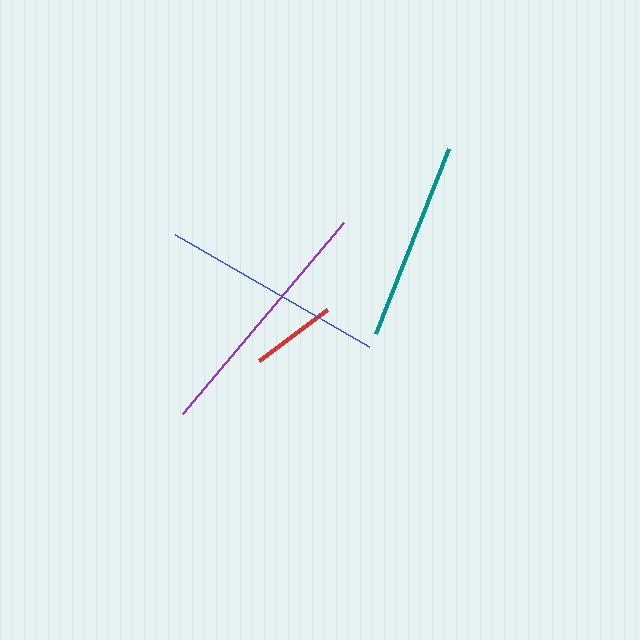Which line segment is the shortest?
The red line is the shortest at approximately 86 pixels.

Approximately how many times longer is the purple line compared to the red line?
The purple line is approximately 2.9 times the length of the red line.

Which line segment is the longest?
The purple line is the longest at approximately 250 pixels.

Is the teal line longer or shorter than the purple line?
The purple line is longer than the teal line.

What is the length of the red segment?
The red segment is approximately 86 pixels long.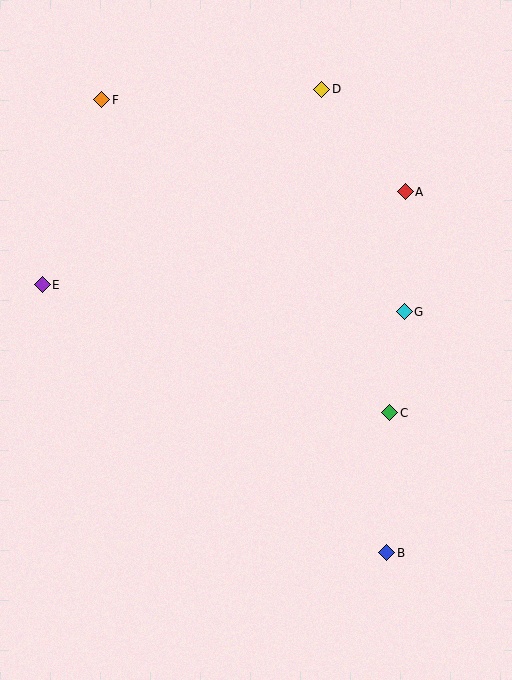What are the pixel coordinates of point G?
Point G is at (404, 312).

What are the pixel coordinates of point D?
Point D is at (322, 89).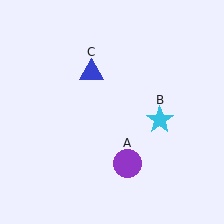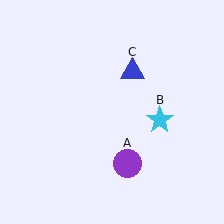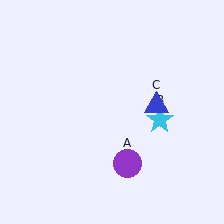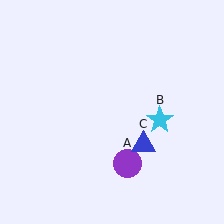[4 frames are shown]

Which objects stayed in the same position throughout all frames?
Purple circle (object A) and cyan star (object B) remained stationary.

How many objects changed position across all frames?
1 object changed position: blue triangle (object C).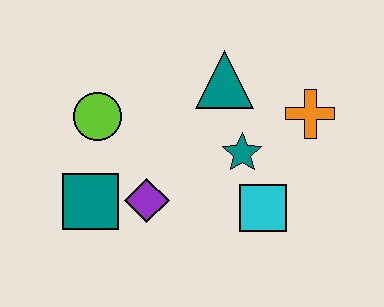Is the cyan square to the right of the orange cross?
No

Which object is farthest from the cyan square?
The lime circle is farthest from the cyan square.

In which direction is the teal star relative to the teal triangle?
The teal star is below the teal triangle.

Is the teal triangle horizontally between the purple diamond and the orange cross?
Yes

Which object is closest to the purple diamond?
The teal square is closest to the purple diamond.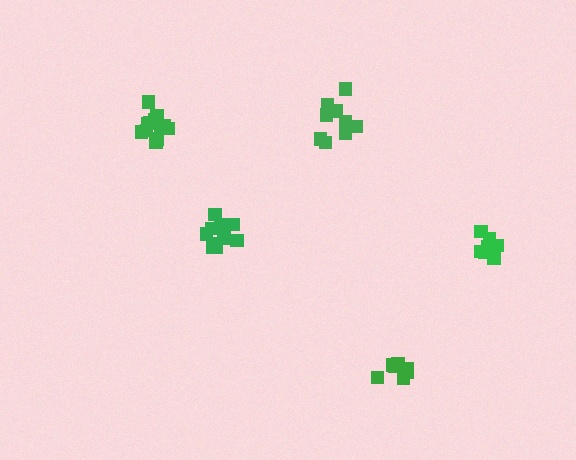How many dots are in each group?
Group 1: 11 dots, Group 2: 7 dots, Group 3: 7 dots, Group 4: 12 dots, Group 5: 9 dots (46 total).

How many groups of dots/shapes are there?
There are 5 groups.